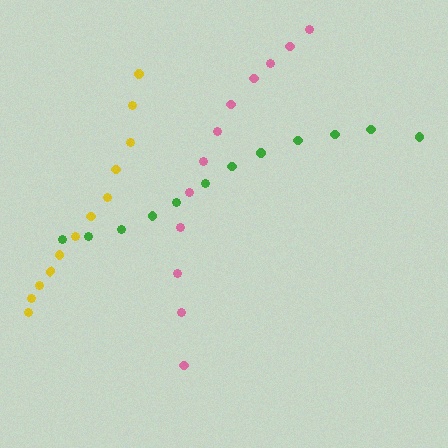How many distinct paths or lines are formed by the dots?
There are 3 distinct paths.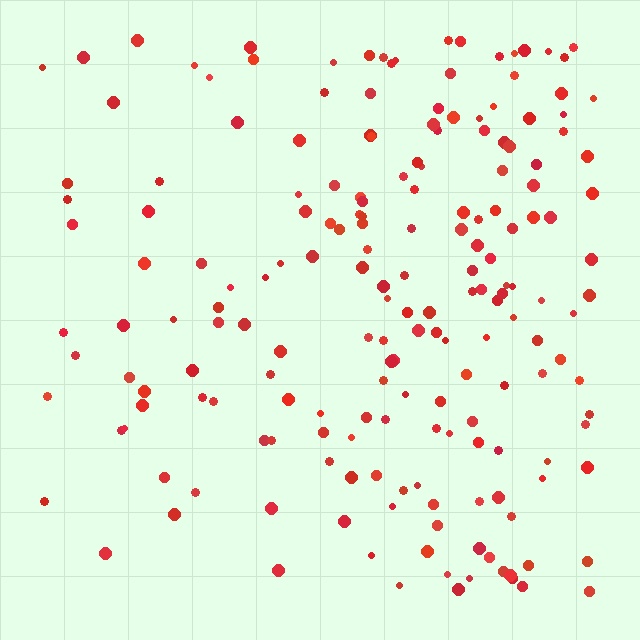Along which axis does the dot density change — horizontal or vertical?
Horizontal.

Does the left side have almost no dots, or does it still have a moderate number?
Still a moderate number, just noticeably fewer than the right.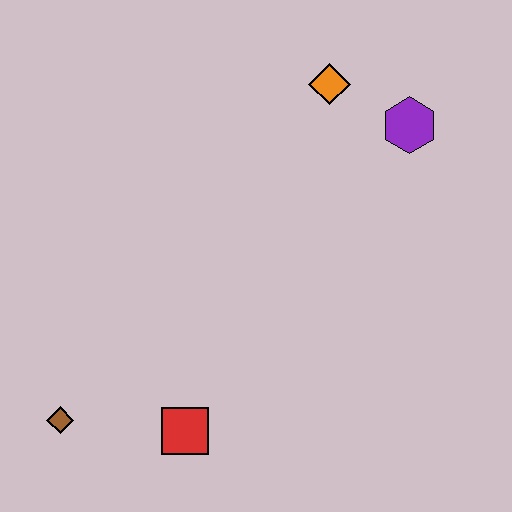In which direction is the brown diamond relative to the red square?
The brown diamond is to the left of the red square.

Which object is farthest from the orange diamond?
The brown diamond is farthest from the orange diamond.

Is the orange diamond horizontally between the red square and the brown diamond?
No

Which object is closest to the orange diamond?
The purple hexagon is closest to the orange diamond.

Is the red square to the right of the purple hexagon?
No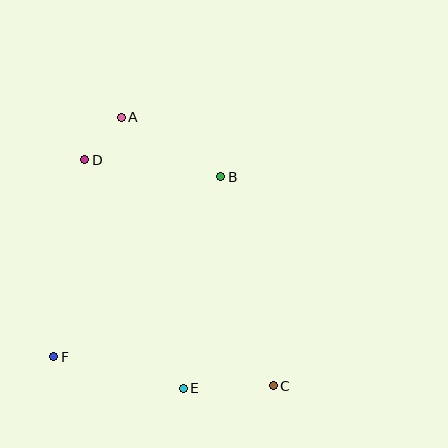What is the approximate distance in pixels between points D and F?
The distance between D and F is approximately 199 pixels.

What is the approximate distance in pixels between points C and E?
The distance between C and E is approximately 90 pixels.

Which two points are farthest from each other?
Points A and C are farthest from each other.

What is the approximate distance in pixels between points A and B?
The distance between A and B is approximately 116 pixels.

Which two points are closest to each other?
Points A and D are closest to each other.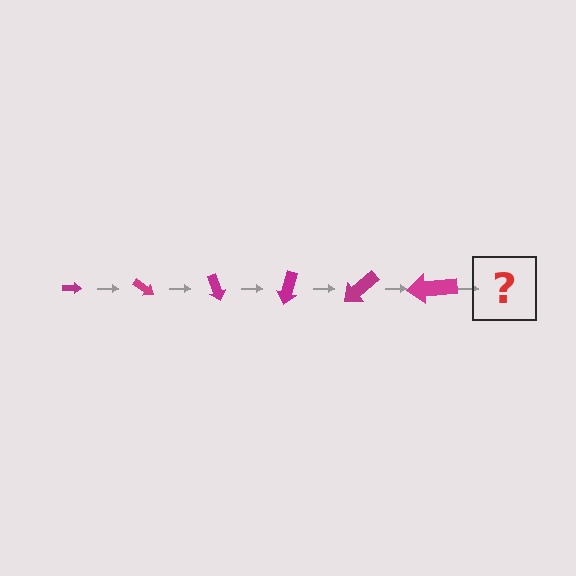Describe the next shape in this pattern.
It should be an arrow, larger than the previous one and rotated 210 degrees from the start.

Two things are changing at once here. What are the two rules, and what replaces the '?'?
The two rules are that the arrow grows larger each step and it rotates 35 degrees each step. The '?' should be an arrow, larger than the previous one and rotated 210 degrees from the start.